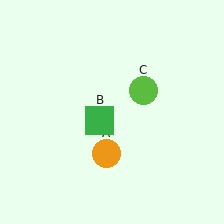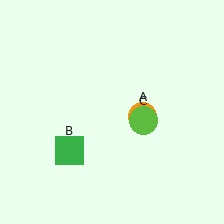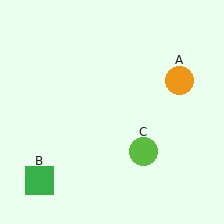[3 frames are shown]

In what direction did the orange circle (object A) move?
The orange circle (object A) moved up and to the right.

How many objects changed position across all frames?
3 objects changed position: orange circle (object A), green square (object B), lime circle (object C).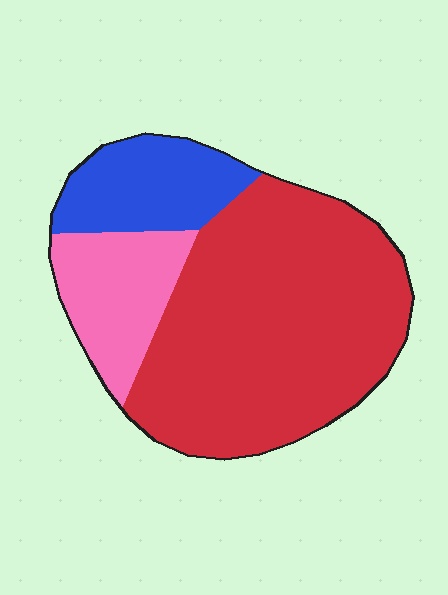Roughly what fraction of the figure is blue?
Blue takes up about one sixth (1/6) of the figure.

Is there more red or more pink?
Red.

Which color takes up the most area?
Red, at roughly 65%.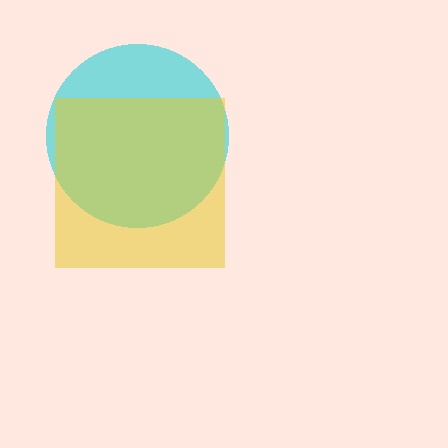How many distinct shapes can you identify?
There are 2 distinct shapes: a cyan circle, a yellow square.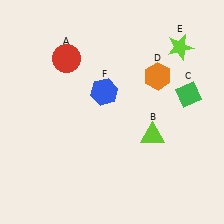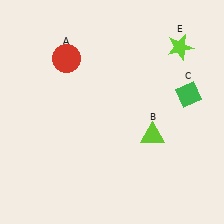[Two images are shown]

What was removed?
The blue hexagon (F), the orange hexagon (D) were removed in Image 2.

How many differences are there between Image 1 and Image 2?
There are 2 differences between the two images.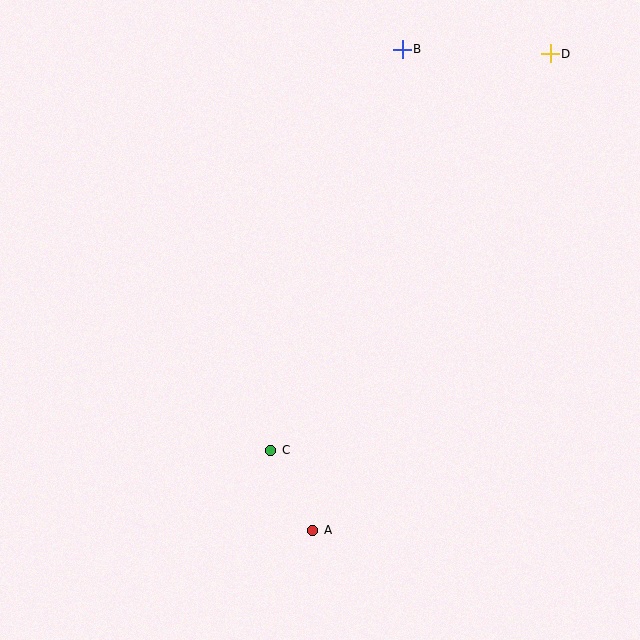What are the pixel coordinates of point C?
Point C is at (271, 450).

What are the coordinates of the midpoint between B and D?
The midpoint between B and D is at (476, 51).